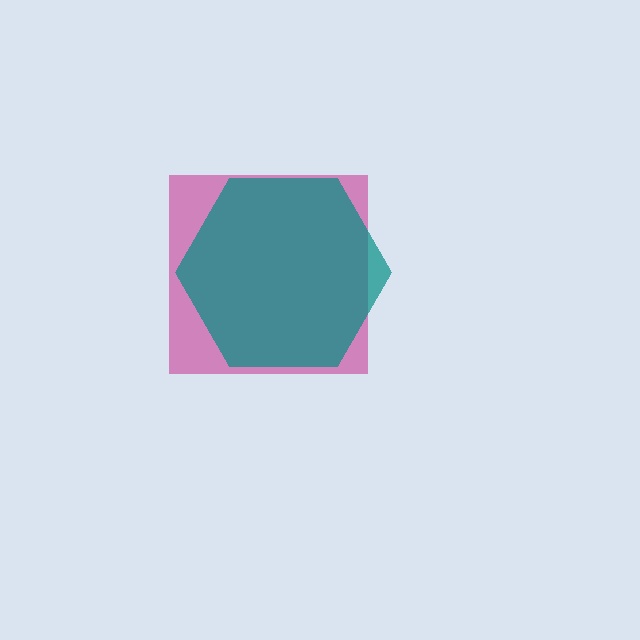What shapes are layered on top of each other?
The layered shapes are: a magenta square, a teal hexagon.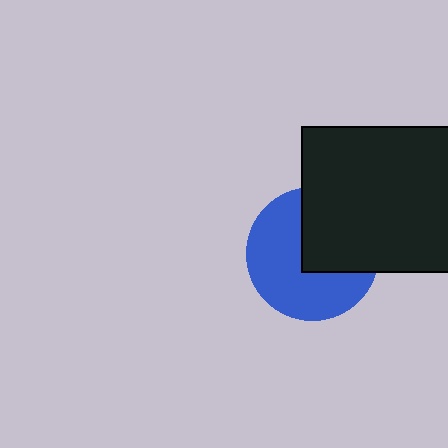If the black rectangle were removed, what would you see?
You would see the complete blue circle.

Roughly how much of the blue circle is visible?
About half of it is visible (roughly 59%).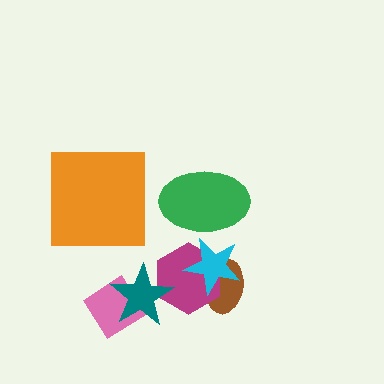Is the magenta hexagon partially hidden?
Yes, it is partially covered by another shape.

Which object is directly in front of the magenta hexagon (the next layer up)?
The teal star is directly in front of the magenta hexagon.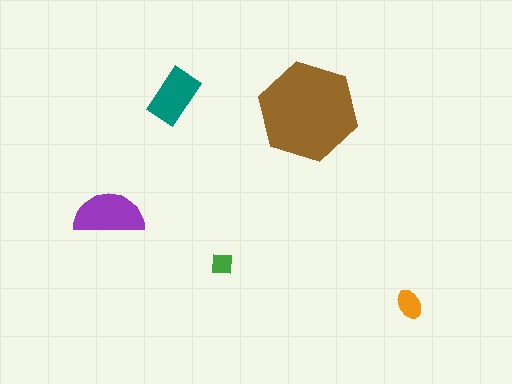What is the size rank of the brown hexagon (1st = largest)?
1st.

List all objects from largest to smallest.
The brown hexagon, the purple semicircle, the teal rectangle, the orange ellipse, the green square.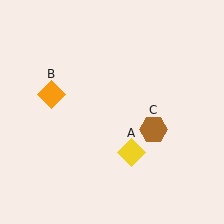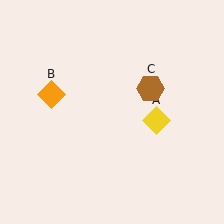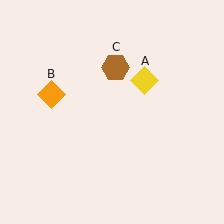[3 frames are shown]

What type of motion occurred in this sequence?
The yellow diamond (object A), brown hexagon (object C) rotated counterclockwise around the center of the scene.